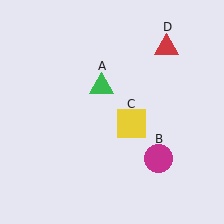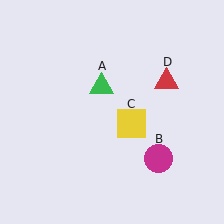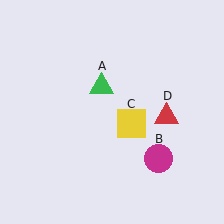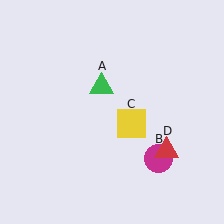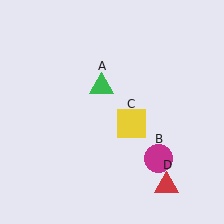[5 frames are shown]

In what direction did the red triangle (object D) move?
The red triangle (object D) moved down.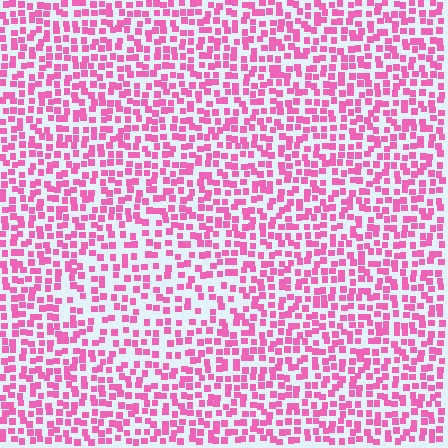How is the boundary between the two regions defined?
The boundary is defined by a change in element density (approximately 1.5x ratio). All elements are the same color, size, and shape.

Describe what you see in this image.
The image contains small pink elements arranged at two different densities. A diamond-shaped region is visible where the elements are less densely packed than the surrounding area.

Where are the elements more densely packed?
The elements are more densely packed outside the diamond boundary.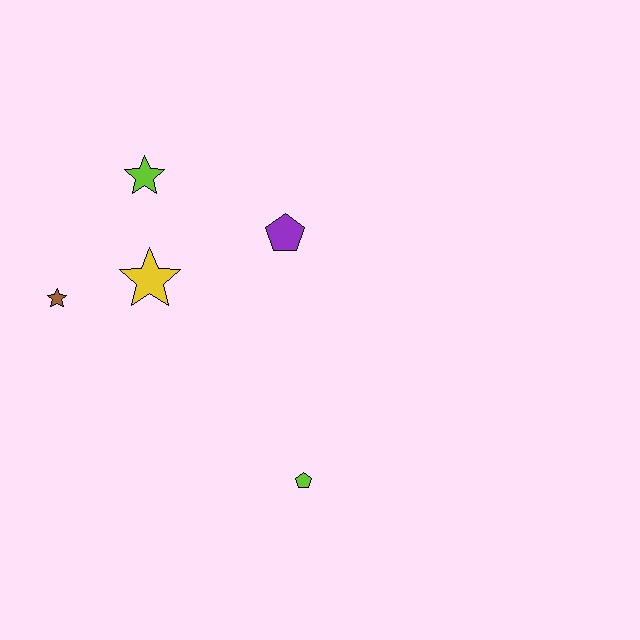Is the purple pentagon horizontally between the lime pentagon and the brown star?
Yes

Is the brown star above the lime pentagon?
Yes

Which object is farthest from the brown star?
The lime pentagon is farthest from the brown star.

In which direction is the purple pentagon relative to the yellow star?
The purple pentagon is to the right of the yellow star.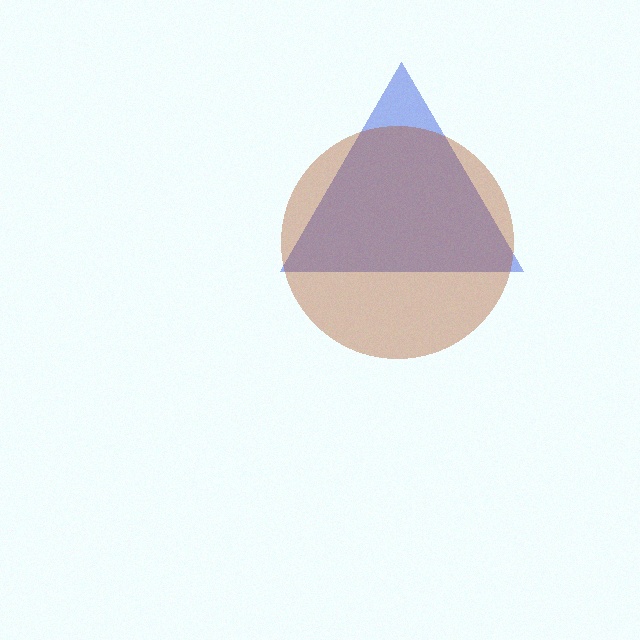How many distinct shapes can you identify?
There are 2 distinct shapes: a blue triangle, a brown circle.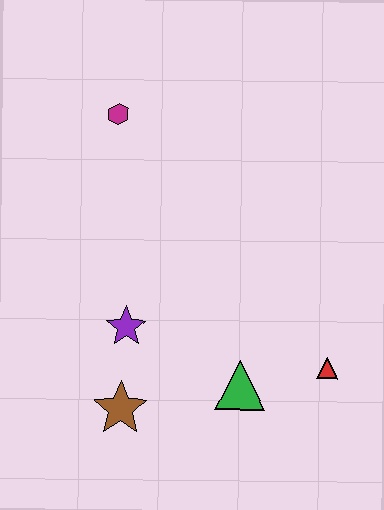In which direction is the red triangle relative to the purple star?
The red triangle is to the right of the purple star.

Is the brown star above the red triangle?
No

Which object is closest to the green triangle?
The red triangle is closest to the green triangle.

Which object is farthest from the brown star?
The magenta hexagon is farthest from the brown star.